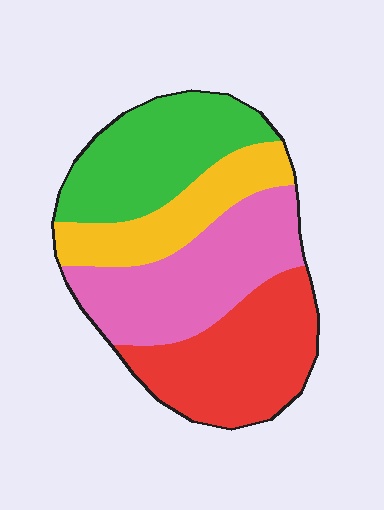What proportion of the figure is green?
Green takes up about one quarter (1/4) of the figure.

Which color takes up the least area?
Yellow, at roughly 15%.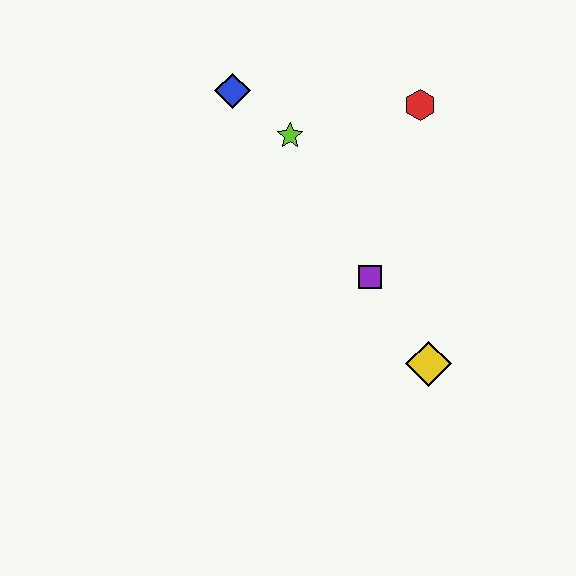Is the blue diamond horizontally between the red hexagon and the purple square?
No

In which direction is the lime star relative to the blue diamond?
The lime star is to the right of the blue diamond.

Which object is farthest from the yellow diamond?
The blue diamond is farthest from the yellow diamond.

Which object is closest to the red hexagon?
The lime star is closest to the red hexagon.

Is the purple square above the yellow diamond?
Yes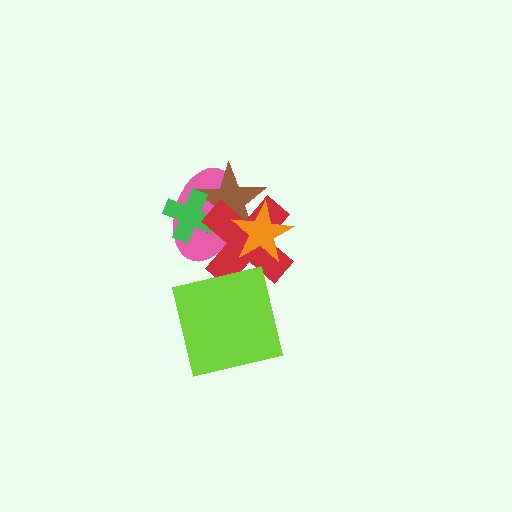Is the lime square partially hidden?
No, no other shape covers it.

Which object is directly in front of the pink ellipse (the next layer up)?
The brown star is directly in front of the pink ellipse.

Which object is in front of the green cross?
The red cross is in front of the green cross.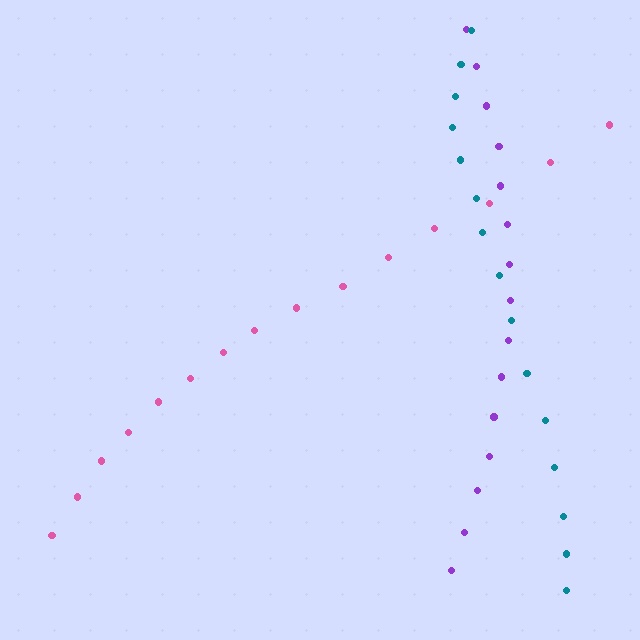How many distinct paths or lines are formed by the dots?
There are 3 distinct paths.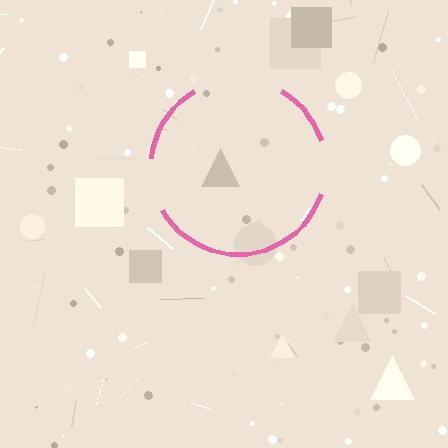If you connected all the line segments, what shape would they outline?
They would outline a circle.